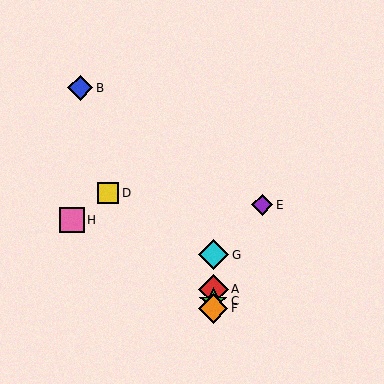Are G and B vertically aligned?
No, G is at x≈213 and B is at x≈80.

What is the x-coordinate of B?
Object B is at x≈80.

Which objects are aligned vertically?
Objects A, C, F, G are aligned vertically.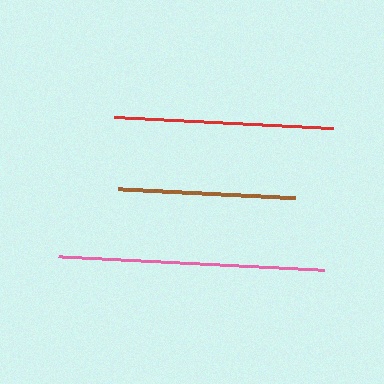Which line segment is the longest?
The pink line is the longest at approximately 266 pixels.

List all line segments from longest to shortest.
From longest to shortest: pink, red, brown.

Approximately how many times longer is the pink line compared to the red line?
The pink line is approximately 1.2 times the length of the red line.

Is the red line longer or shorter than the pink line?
The pink line is longer than the red line.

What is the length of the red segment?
The red segment is approximately 220 pixels long.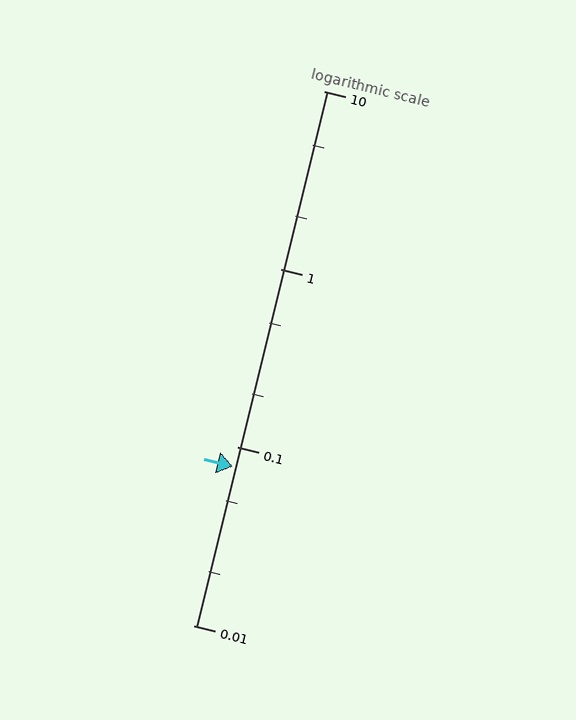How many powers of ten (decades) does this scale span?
The scale spans 3 decades, from 0.01 to 10.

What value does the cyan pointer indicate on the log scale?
The pointer indicates approximately 0.078.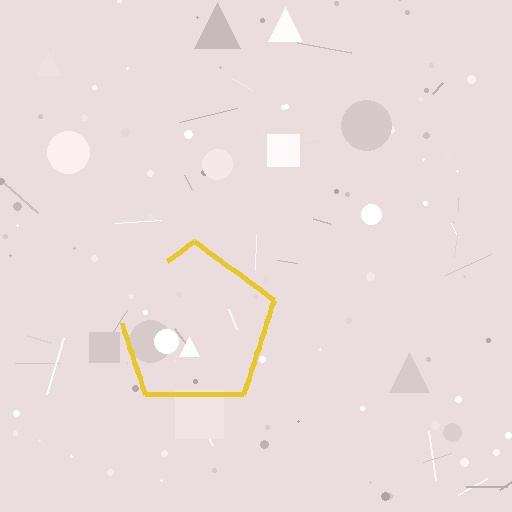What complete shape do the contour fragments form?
The contour fragments form a pentagon.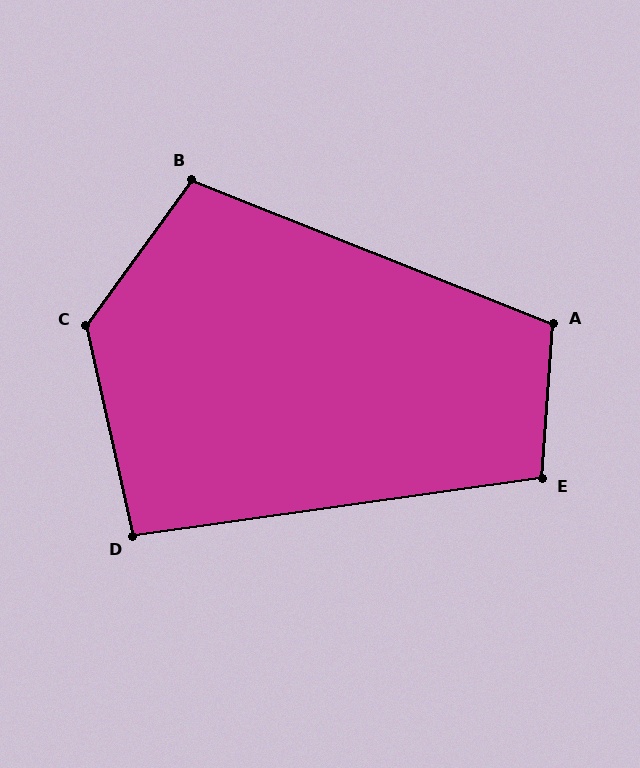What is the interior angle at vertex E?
Approximately 102 degrees (obtuse).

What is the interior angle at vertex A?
Approximately 107 degrees (obtuse).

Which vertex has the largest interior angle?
C, at approximately 132 degrees.